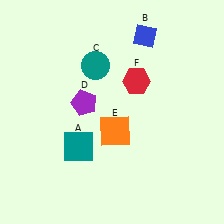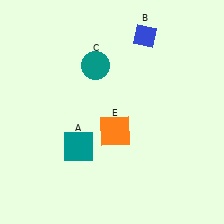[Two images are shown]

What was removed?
The purple pentagon (D), the red hexagon (F) were removed in Image 2.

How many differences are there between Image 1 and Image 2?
There are 2 differences between the two images.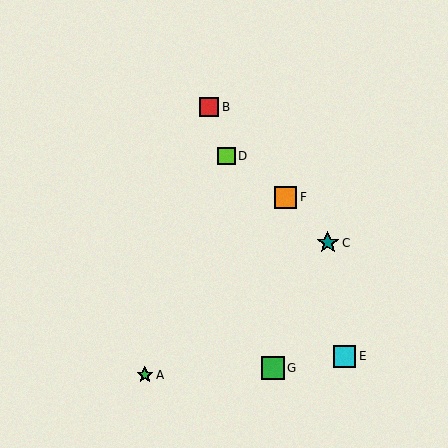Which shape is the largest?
The green square (labeled G) is the largest.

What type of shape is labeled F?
Shape F is an orange square.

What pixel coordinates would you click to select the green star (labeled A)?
Click at (145, 375) to select the green star A.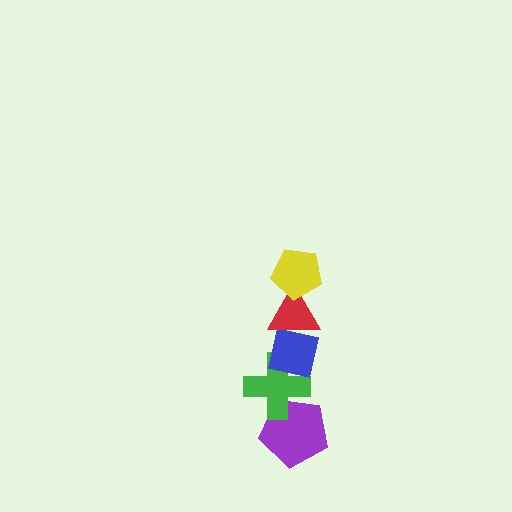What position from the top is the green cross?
The green cross is 4th from the top.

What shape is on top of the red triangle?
The yellow pentagon is on top of the red triangle.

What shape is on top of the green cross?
The blue square is on top of the green cross.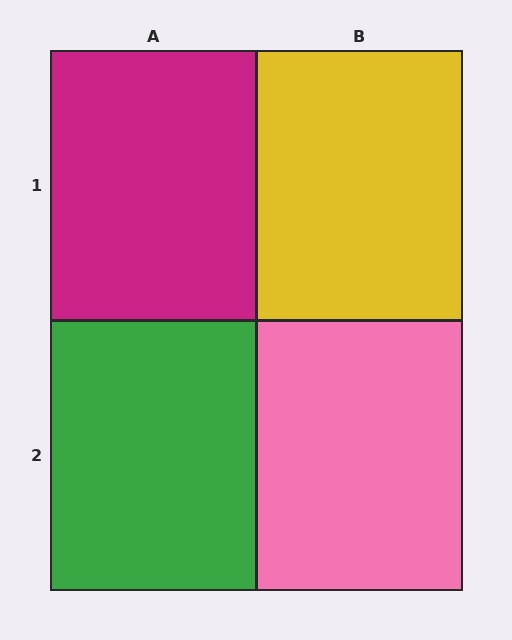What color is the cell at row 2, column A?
Green.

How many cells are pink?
1 cell is pink.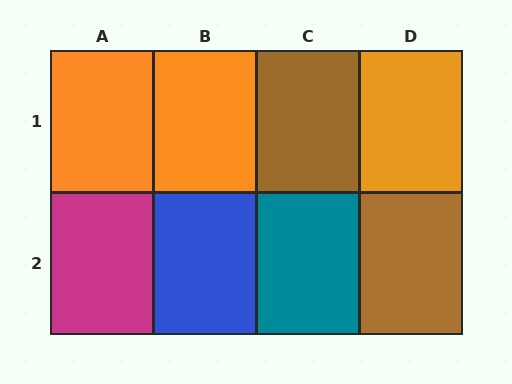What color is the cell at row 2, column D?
Brown.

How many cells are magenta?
1 cell is magenta.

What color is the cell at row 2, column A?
Magenta.